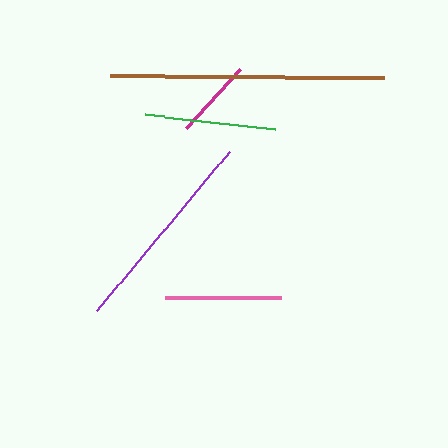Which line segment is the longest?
The brown line is the longest at approximately 273 pixels.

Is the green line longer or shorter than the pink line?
The green line is longer than the pink line.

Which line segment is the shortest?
The magenta line is the shortest at approximately 79 pixels.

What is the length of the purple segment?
The purple segment is approximately 207 pixels long.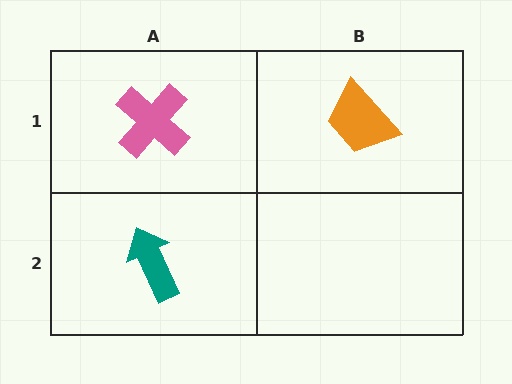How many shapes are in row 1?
2 shapes.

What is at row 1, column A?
A pink cross.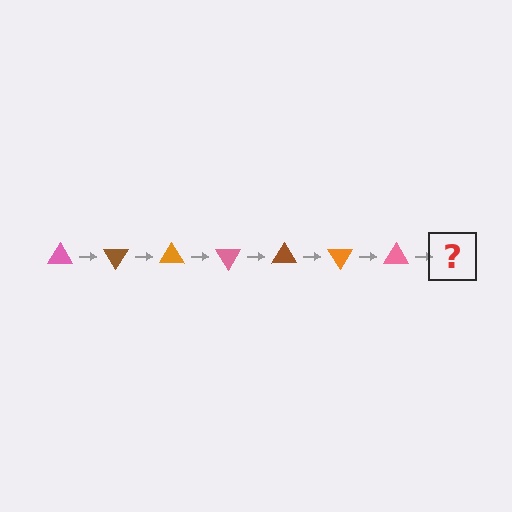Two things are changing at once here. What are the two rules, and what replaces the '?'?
The two rules are that it rotates 60 degrees each step and the color cycles through pink, brown, and orange. The '?' should be a brown triangle, rotated 420 degrees from the start.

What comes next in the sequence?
The next element should be a brown triangle, rotated 420 degrees from the start.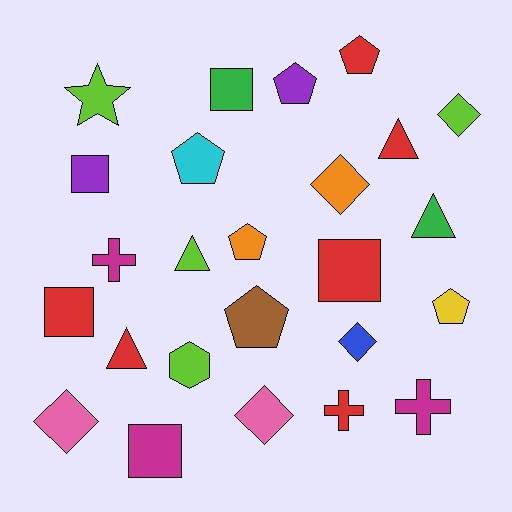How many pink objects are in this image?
There are 2 pink objects.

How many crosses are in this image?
There are 3 crosses.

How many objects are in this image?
There are 25 objects.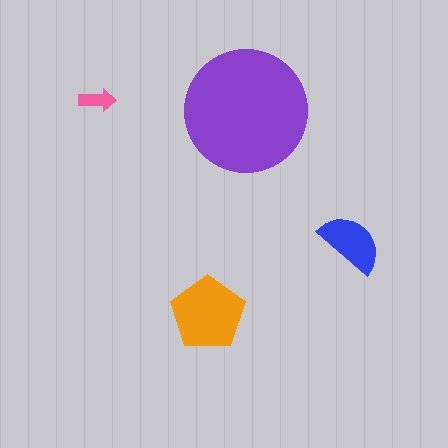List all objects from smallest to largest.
The pink arrow, the blue semicircle, the orange pentagon, the purple circle.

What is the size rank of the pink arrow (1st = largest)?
4th.